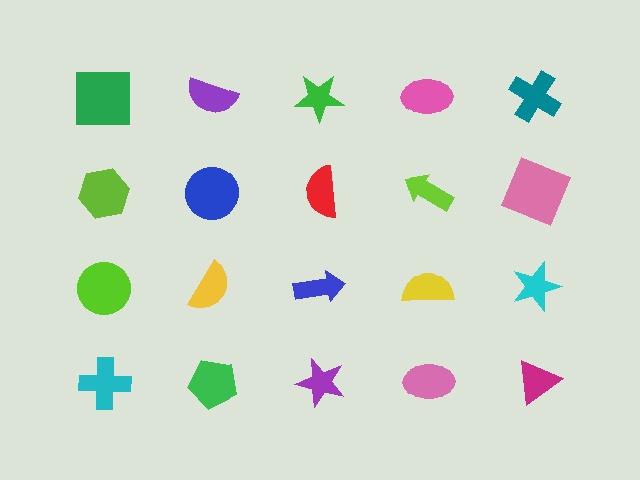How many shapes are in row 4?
5 shapes.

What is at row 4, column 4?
A pink ellipse.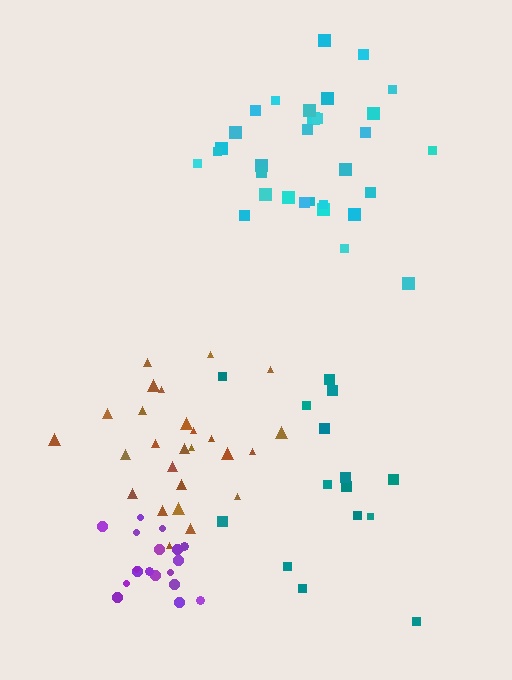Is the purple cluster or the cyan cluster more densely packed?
Purple.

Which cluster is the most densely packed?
Purple.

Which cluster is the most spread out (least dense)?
Teal.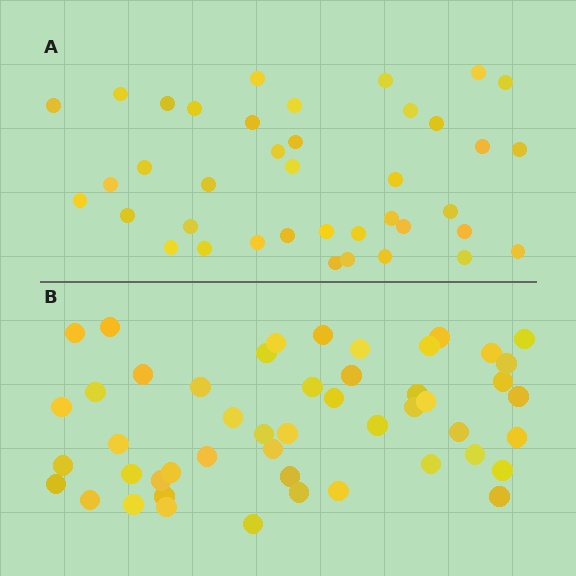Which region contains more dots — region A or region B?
Region B (the bottom region) has more dots.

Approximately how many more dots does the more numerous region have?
Region B has roughly 10 or so more dots than region A.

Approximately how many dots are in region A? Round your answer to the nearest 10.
About 40 dots. (The exact count is 39, which rounds to 40.)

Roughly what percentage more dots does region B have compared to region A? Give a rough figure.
About 25% more.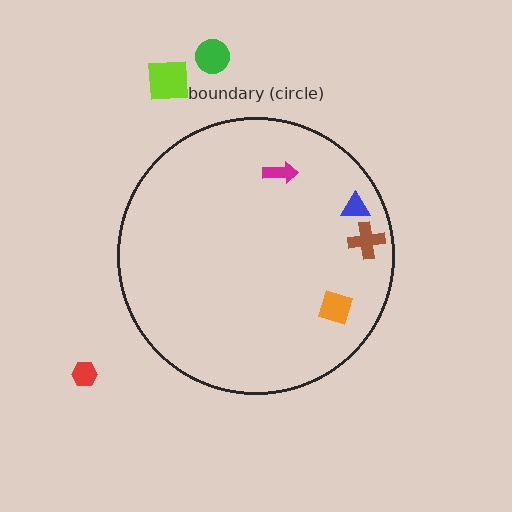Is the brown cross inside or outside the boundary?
Inside.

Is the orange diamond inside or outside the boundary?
Inside.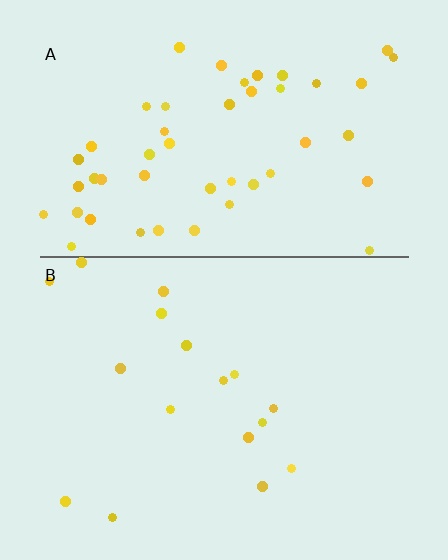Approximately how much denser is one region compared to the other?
Approximately 3.0× — region A over region B.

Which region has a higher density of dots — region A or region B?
A (the top).